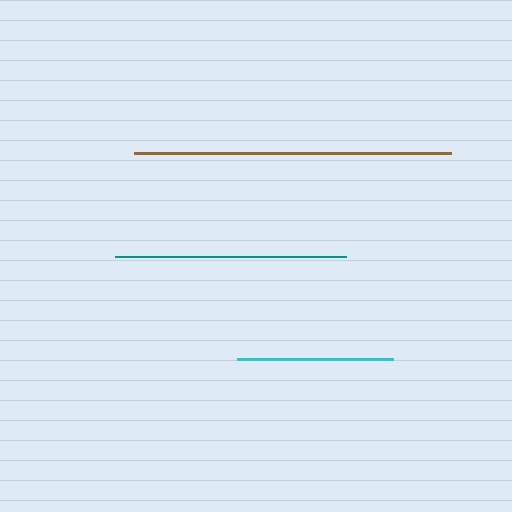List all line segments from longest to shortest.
From longest to shortest: brown, teal, cyan.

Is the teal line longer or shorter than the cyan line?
The teal line is longer than the cyan line.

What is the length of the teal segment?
The teal segment is approximately 231 pixels long.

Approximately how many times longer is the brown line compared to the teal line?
The brown line is approximately 1.4 times the length of the teal line.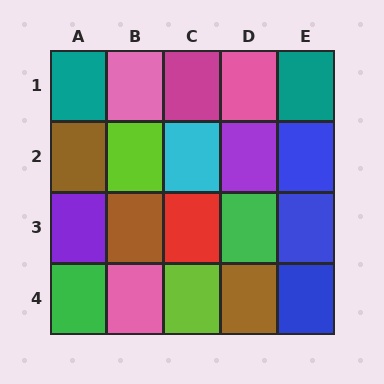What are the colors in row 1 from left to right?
Teal, pink, magenta, pink, teal.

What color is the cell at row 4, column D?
Brown.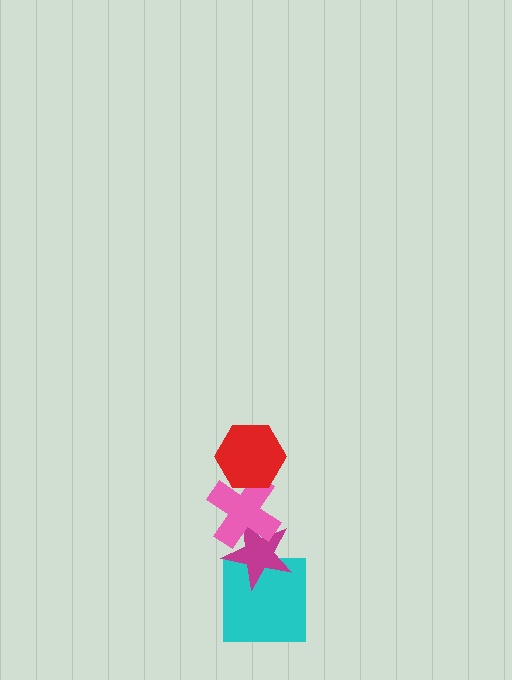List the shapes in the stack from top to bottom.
From top to bottom: the red hexagon, the pink cross, the magenta star, the cyan square.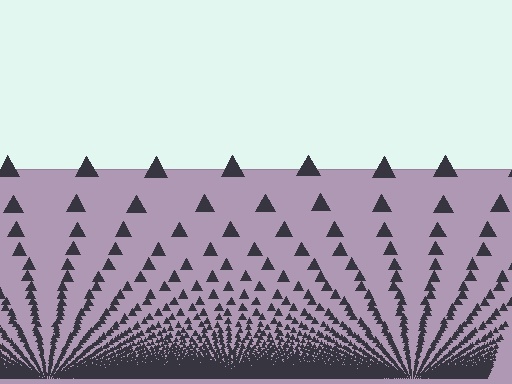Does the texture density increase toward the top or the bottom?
Density increases toward the bottom.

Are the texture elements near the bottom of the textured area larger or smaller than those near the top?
Smaller. The gradient is inverted — elements near the bottom are smaller and denser.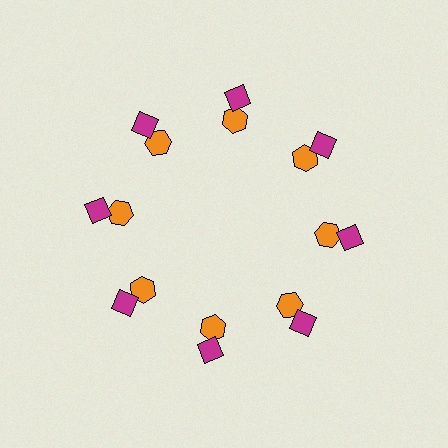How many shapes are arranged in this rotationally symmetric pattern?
There are 16 shapes, arranged in 8 groups of 2.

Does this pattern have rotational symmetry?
Yes, this pattern has 8-fold rotational symmetry. It looks the same after rotating 45 degrees around the center.